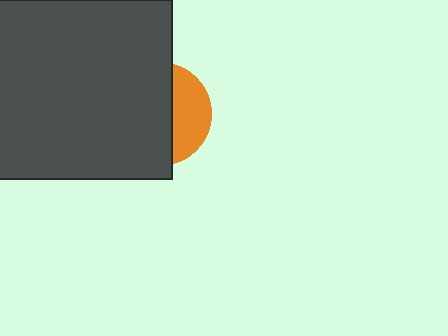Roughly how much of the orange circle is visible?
A small part of it is visible (roughly 33%).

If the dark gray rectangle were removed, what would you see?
You would see the complete orange circle.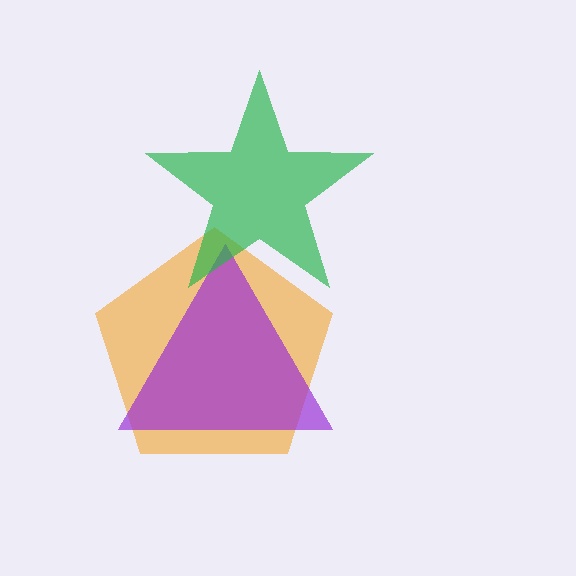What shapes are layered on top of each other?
The layered shapes are: an orange pentagon, a purple triangle, a green star.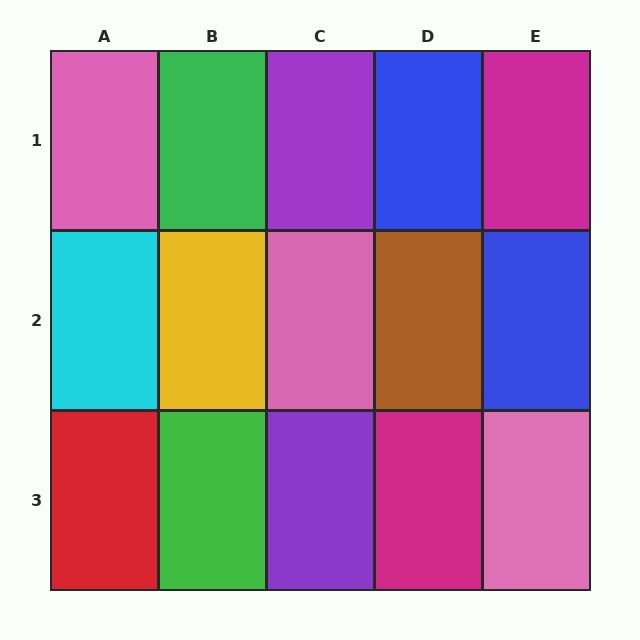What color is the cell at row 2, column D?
Brown.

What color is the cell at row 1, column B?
Green.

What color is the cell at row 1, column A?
Pink.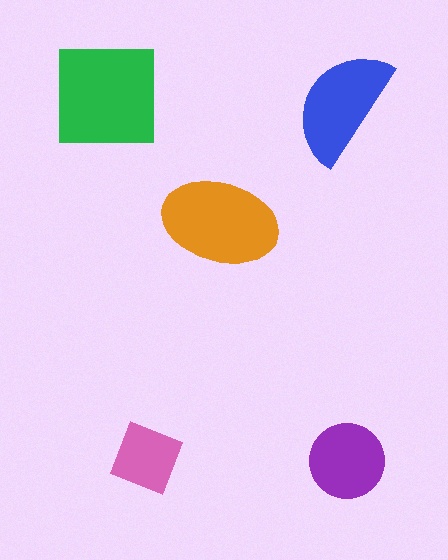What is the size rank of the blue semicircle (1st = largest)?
3rd.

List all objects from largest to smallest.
The green square, the orange ellipse, the blue semicircle, the purple circle, the pink diamond.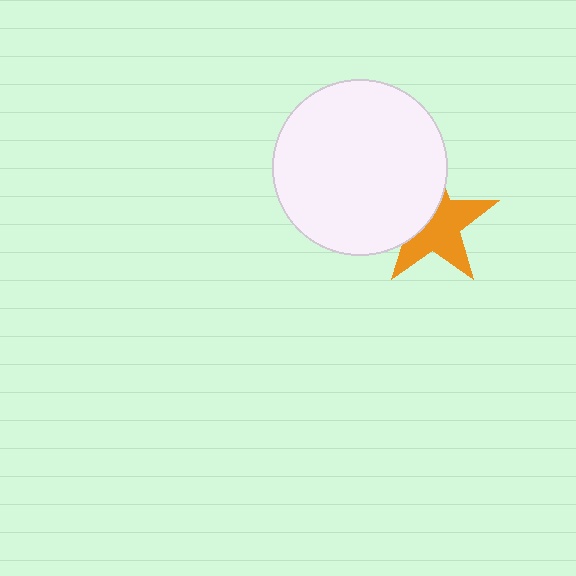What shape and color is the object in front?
The object in front is a white circle.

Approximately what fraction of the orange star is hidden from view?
Roughly 40% of the orange star is hidden behind the white circle.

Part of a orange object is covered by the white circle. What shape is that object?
It is a star.